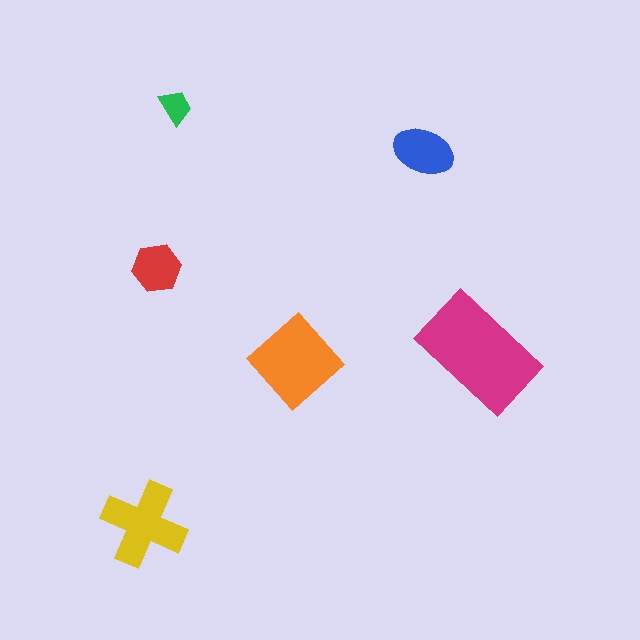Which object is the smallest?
The green trapezoid.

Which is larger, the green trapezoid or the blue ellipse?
The blue ellipse.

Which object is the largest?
The magenta rectangle.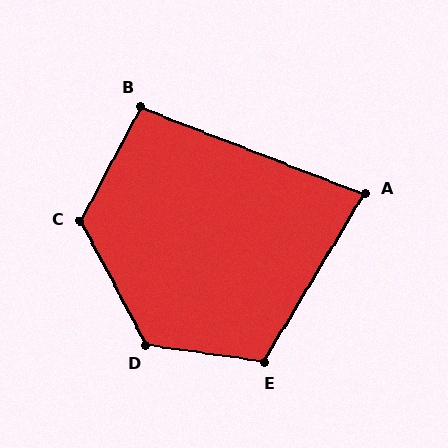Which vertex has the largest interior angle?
D, at approximately 126 degrees.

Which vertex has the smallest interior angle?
A, at approximately 80 degrees.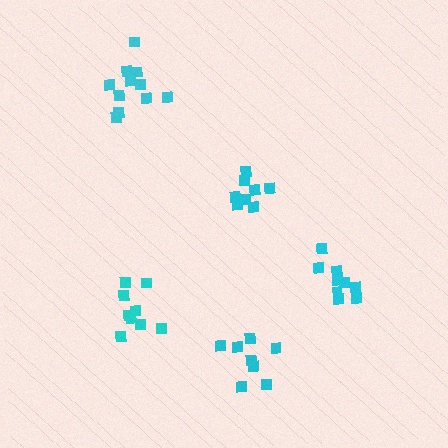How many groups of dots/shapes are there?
There are 5 groups.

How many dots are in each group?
Group 1: 9 dots, Group 2: 11 dots, Group 3: 8 dots, Group 4: 9 dots, Group 5: 8 dots (45 total).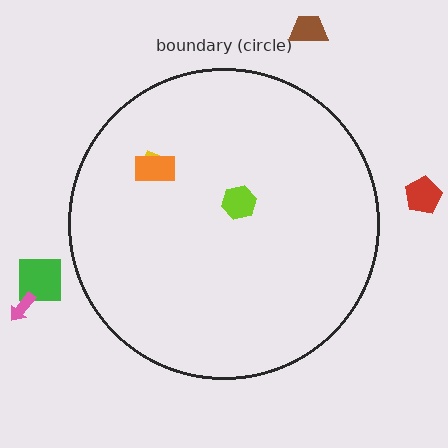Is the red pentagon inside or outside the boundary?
Outside.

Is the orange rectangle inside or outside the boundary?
Inside.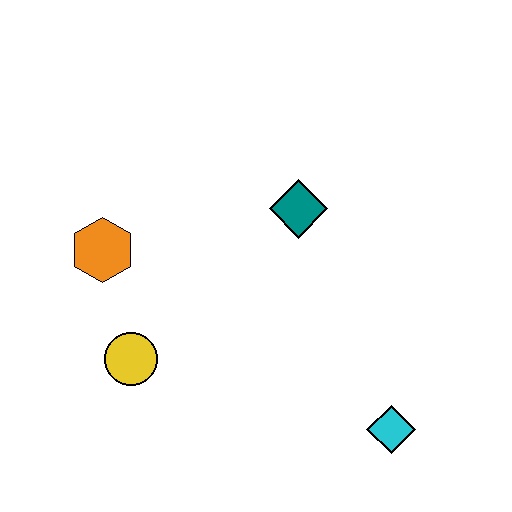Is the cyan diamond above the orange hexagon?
No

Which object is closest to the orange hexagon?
The yellow circle is closest to the orange hexagon.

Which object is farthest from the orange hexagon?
The cyan diamond is farthest from the orange hexagon.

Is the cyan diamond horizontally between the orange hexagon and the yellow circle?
No